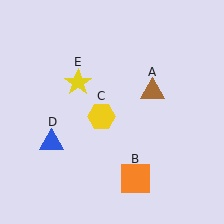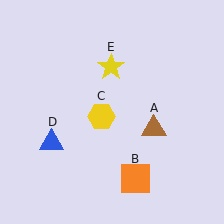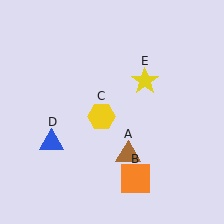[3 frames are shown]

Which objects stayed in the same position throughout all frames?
Orange square (object B) and yellow hexagon (object C) and blue triangle (object D) remained stationary.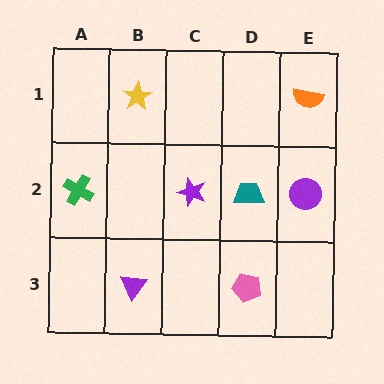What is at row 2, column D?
A teal trapezoid.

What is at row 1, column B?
A yellow star.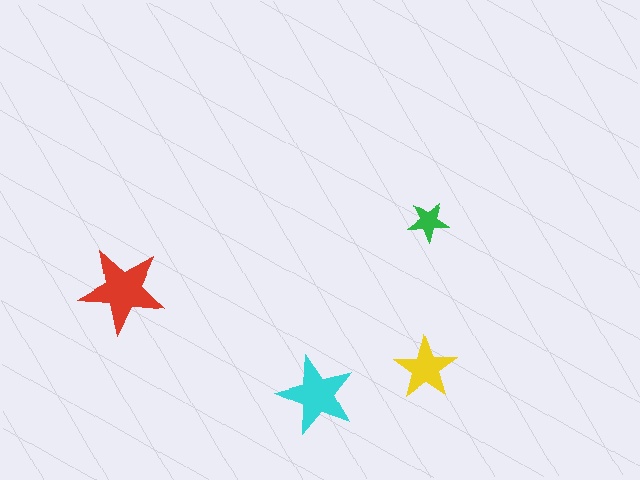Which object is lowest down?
The cyan star is bottommost.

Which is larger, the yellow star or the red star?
The red one.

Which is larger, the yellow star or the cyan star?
The cyan one.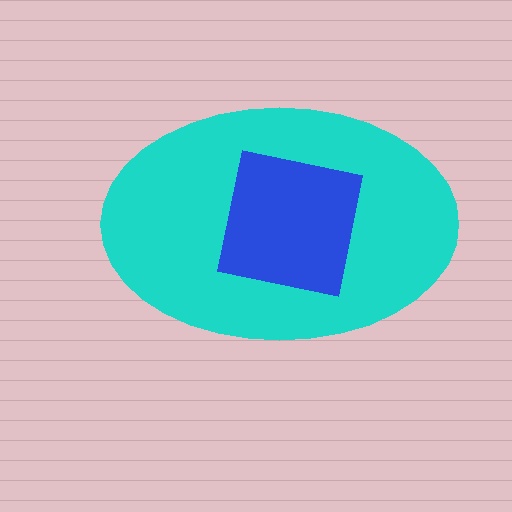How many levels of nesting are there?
2.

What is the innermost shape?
The blue square.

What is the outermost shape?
The cyan ellipse.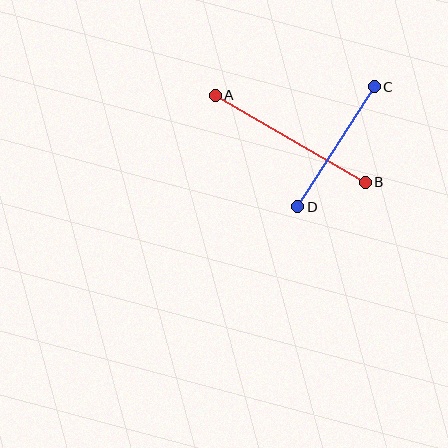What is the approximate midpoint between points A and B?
The midpoint is at approximately (290, 139) pixels.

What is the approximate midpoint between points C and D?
The midpoint is at approximately (336, 147) pixels.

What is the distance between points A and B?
The distance is approximately 174 pixels.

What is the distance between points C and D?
The distance is approximately 143 pixels.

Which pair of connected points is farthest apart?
Points A and B are farthest apart.